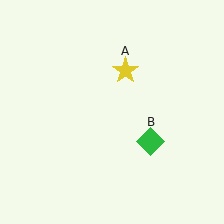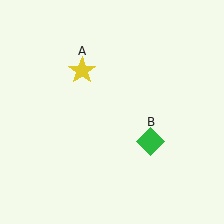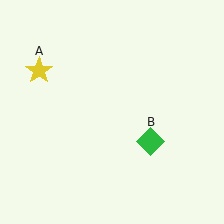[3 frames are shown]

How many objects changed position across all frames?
1 object changed position: yellow star (object A).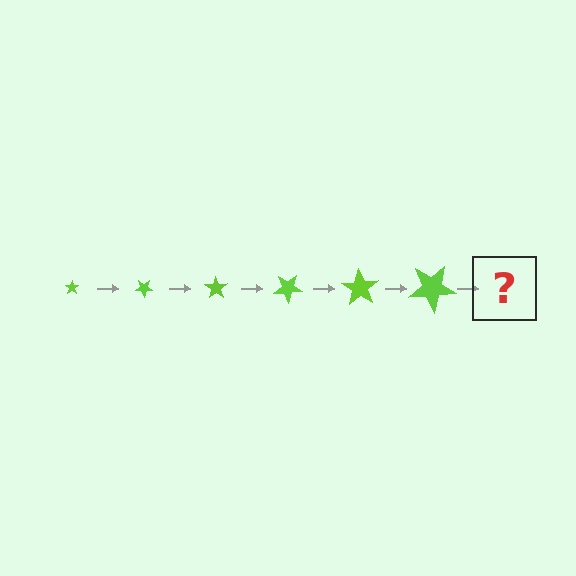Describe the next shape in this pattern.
It should be a star, larger than the previous one and rotated 210 degrees from the start.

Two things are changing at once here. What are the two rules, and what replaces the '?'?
The two rules are that the star grows larger each step and it rotates 35 degrees each step. The '?' should be a star, larger than the previous one and rotated 210 degrees from the start.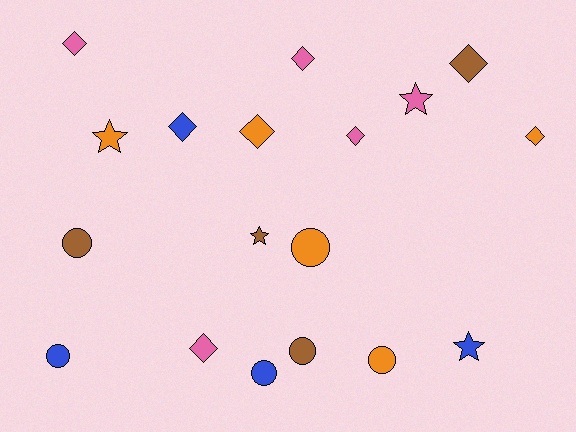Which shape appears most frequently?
Diamond, with 8 objects.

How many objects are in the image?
There are 18 objects.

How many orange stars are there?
There is 1 orange star.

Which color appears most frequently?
Orange, with 5 objects.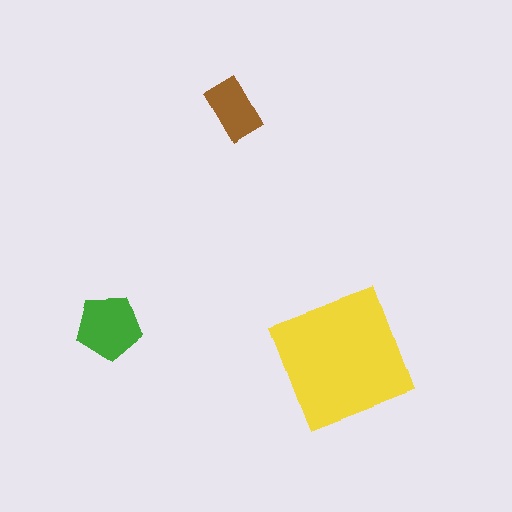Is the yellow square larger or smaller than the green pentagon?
Larger.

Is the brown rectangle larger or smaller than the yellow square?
Smaller.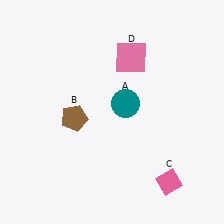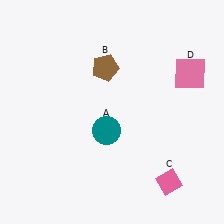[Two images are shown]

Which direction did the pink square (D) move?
The pink square (D) moved right.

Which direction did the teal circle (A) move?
The teal circle (A) moved down.